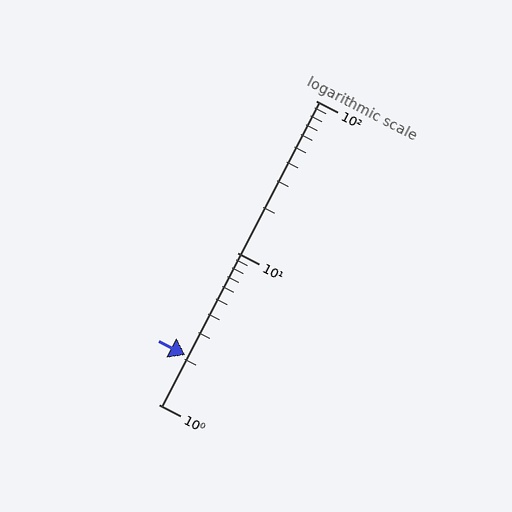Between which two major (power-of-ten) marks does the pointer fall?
The pointer is between 1 and 10.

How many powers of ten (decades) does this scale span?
The scale spans 2 decades, from 1 to 100.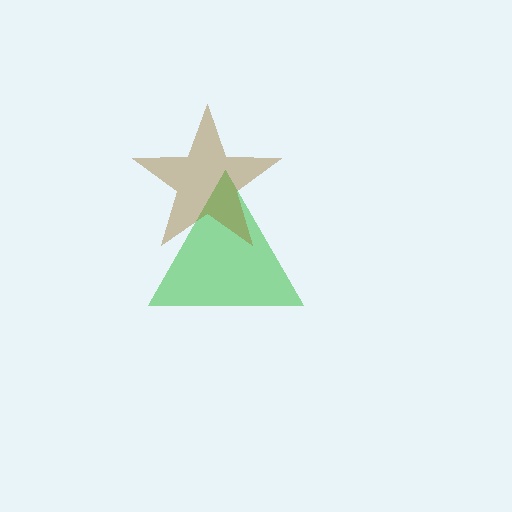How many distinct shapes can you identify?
There are 2 distinct shapes: a green triangle, a brown star.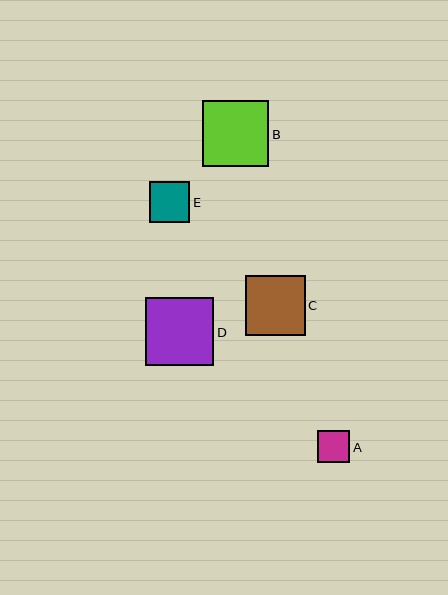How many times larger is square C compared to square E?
Square C is approximately 1.5 times the size of square E.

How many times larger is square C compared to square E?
Square C is approximately 1.5 times the size of square E.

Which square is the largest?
Square D is the largest with a size of approximately 68 pixels.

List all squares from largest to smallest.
From largest to smallest: D, B, C, E, A.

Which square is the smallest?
Square A is the smallest with a size of approximately 32 pixels.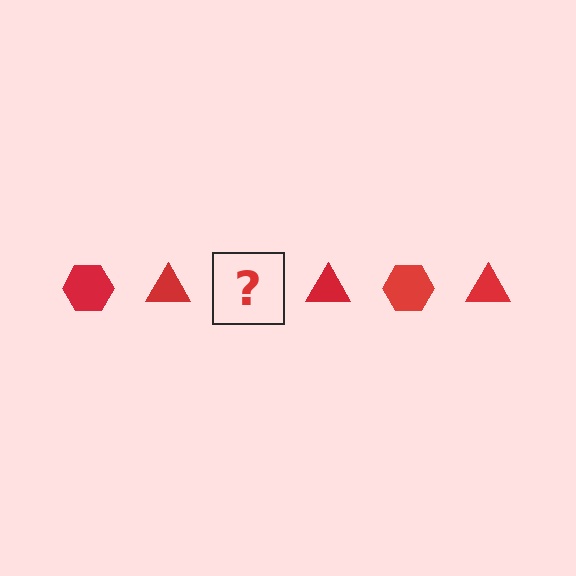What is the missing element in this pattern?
The missing element is a red hexagon.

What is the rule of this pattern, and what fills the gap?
The rule is that the pattern cycles through hexagon, triangle shapes in red. The gap should be filled with a red hexagon.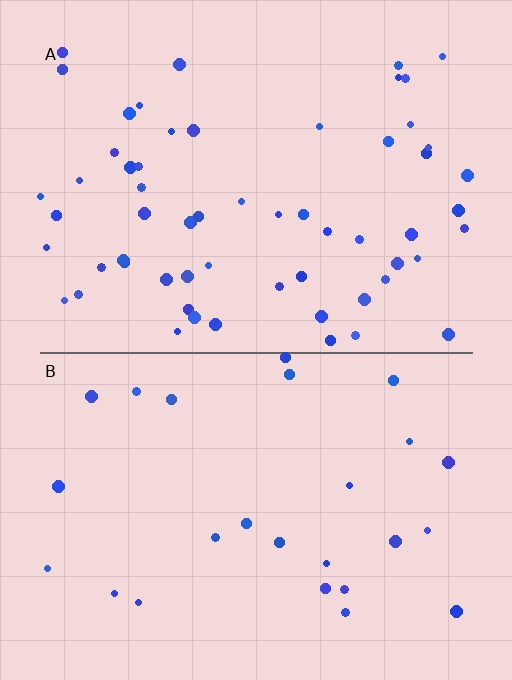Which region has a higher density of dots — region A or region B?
A (the top).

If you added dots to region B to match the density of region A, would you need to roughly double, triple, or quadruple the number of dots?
Approximately double.